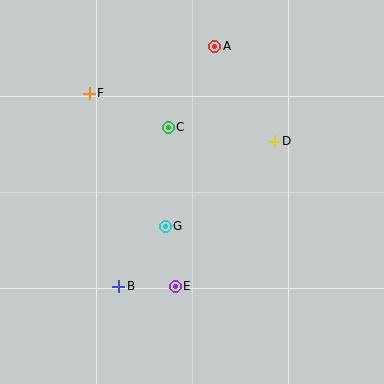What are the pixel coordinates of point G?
Point G is at (165, 226).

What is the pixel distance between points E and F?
The distance between E and F is 212 pixels.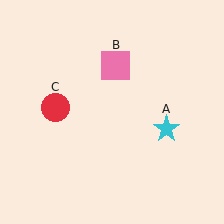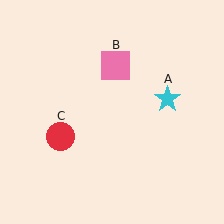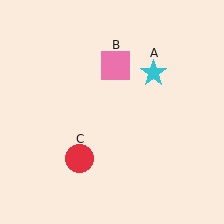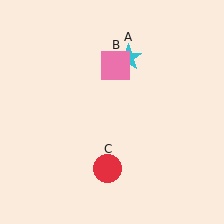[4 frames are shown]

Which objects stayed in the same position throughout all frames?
Pink square (object B) remained stationary.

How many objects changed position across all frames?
2 objects changed position: cyan star (object A), red circle (object C).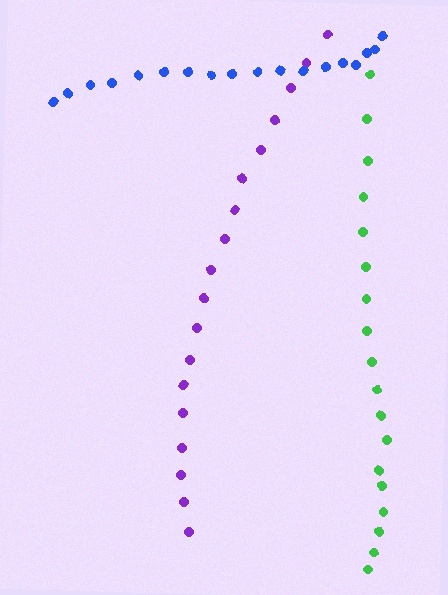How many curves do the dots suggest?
There are 3 distinct paths.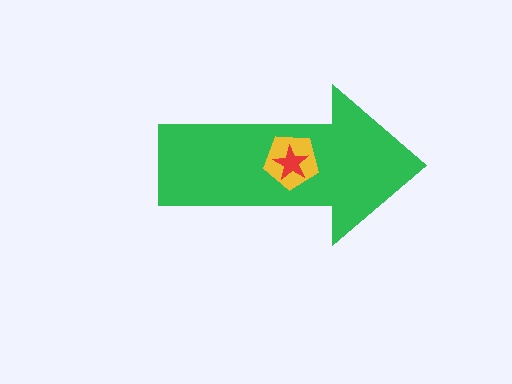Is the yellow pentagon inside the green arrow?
Yes.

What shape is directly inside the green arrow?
The yellow pentagon.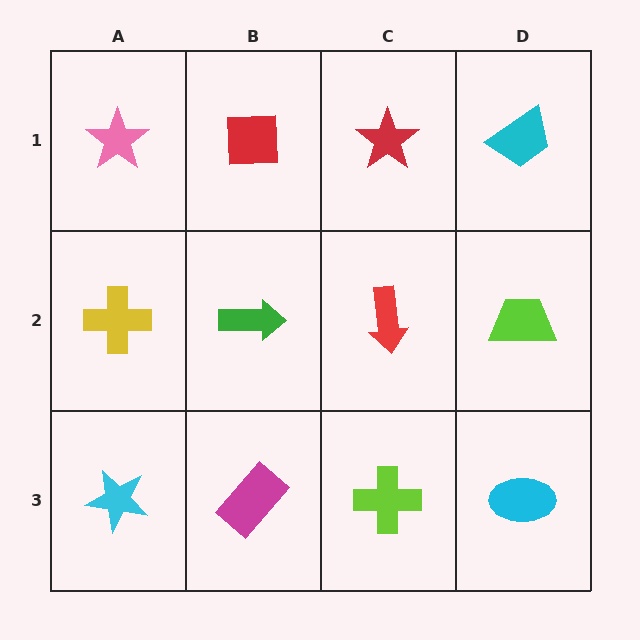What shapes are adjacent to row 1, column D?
A lime trapezoid (row 2, column D), a red star (row 1, column C).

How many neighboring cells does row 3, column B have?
3.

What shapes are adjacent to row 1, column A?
A yellow cross (row 2, column A), a red square (row 1, column B).